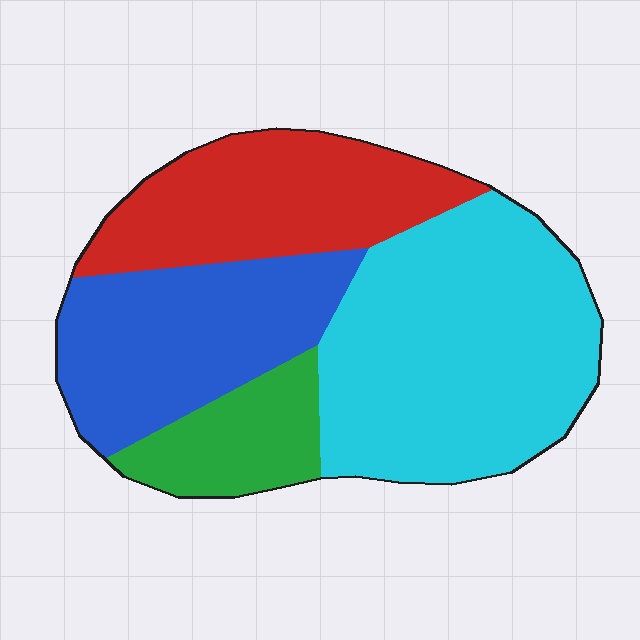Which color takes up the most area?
Cyan, at roughly 40%.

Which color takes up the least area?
Green, at roughly 10%.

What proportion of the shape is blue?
Blue covers about 25% of the shape.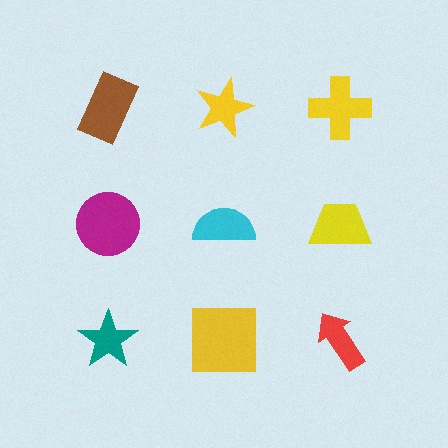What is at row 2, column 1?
A magenta circle.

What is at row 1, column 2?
A yellow star.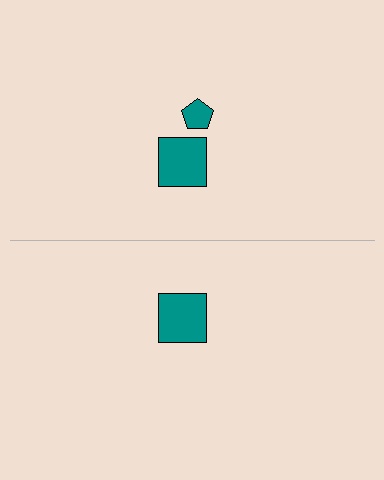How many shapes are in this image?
There are 3 shapes in this image.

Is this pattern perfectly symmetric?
No, the pattern is not perfectly symmetric. A teal pentagon is missing from the bottom side.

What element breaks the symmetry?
A teal pentagon is missing from the bottom side.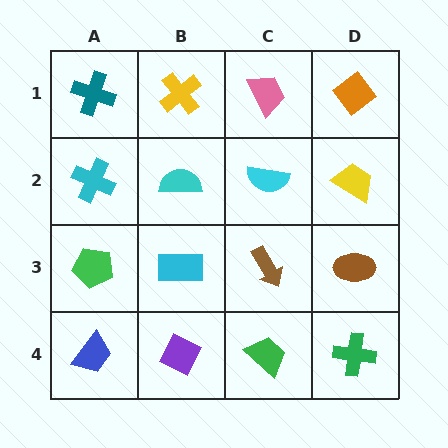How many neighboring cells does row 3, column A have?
3.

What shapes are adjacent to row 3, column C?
A cyan semicircle (row 2, column C), a green trapezoid (row 4, column C), a cyan rectangle (row 3, column B), a brown ellipse (row 3, column D).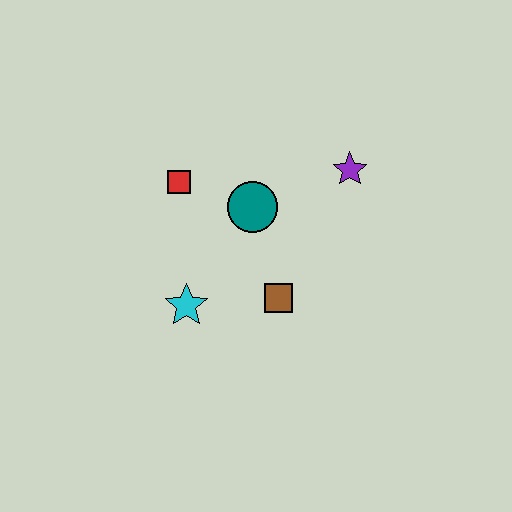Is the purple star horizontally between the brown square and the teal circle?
No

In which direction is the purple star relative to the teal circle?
The purple star is to the right of the teal circle.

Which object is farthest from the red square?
The purple star is farthest from the red square.